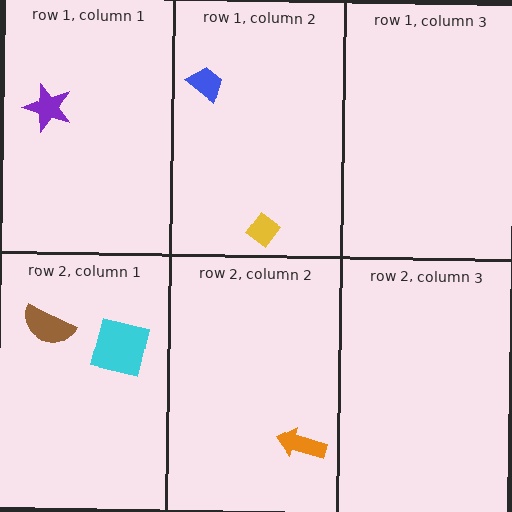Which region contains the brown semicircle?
The row 2, column 1 region.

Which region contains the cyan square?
The row 2, column 1 region.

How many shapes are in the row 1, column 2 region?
2.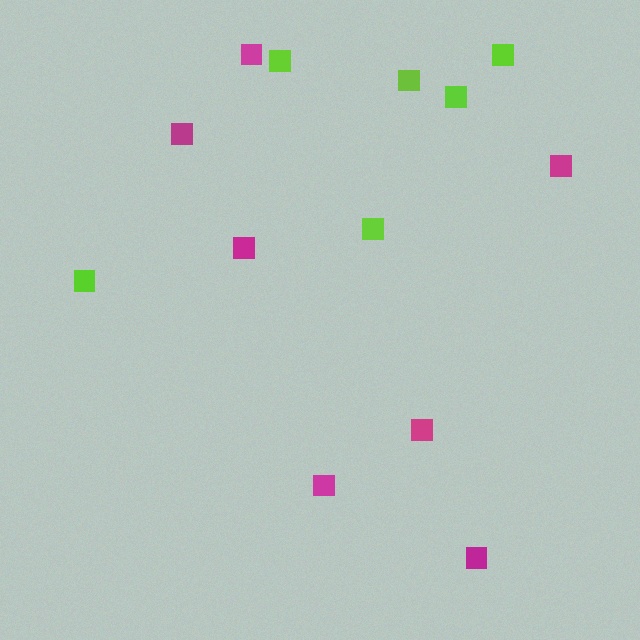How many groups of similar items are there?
There are 2 groups: one group of magenta squares (7) and one group of lime squares (6).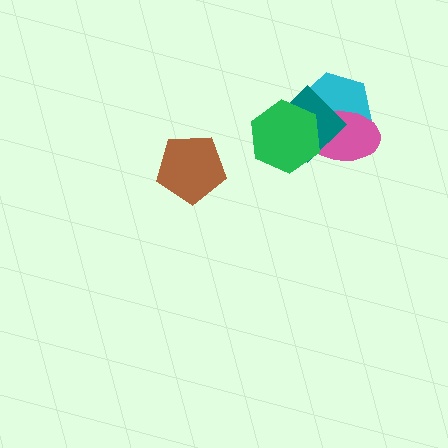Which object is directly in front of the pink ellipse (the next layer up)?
The teal diamond is directly in front of the pink ellipse.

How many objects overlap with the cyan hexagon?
3 objects overlap with the cyan hexagon.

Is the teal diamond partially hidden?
Yes, it is partially covered by another shape.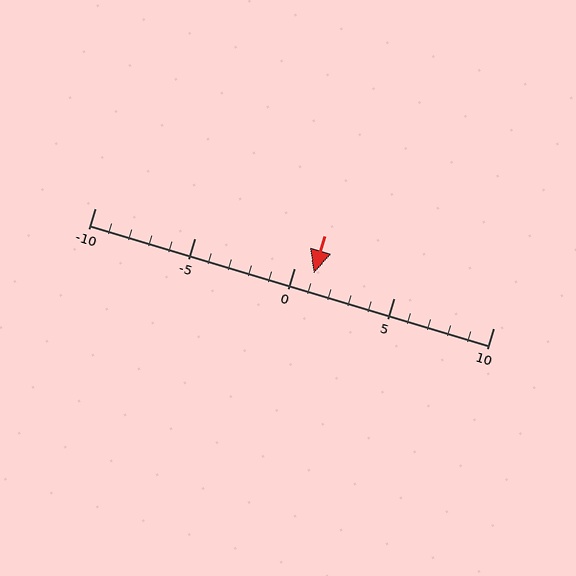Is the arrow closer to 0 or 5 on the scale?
The arrow is closer to 0.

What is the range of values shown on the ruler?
The ruler shows values from -10 to 10.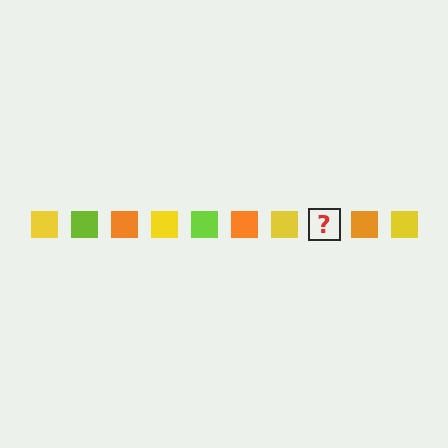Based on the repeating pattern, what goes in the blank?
The blank should be a lime square.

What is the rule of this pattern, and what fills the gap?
The rule is that the pattern cycles through yellow, lime, orange squares. The gap should be filled with a lime square.